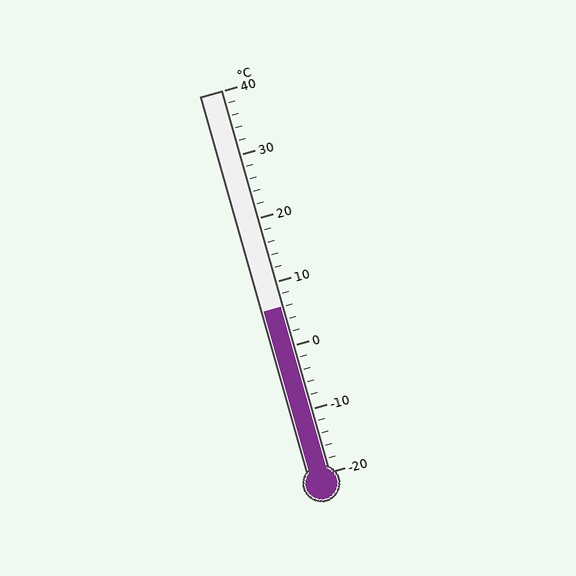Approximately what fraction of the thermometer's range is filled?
The thermometer is filled to approximately 45% of its range.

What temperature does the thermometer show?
The thermometer shows approximately 6°C.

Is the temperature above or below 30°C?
The temperature is below 30°C.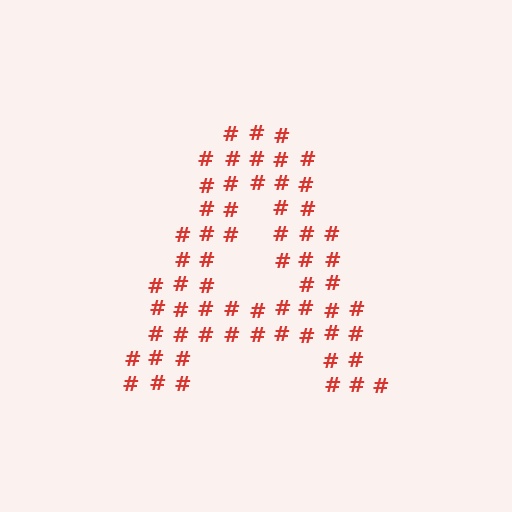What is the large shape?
The large shape is the letter A.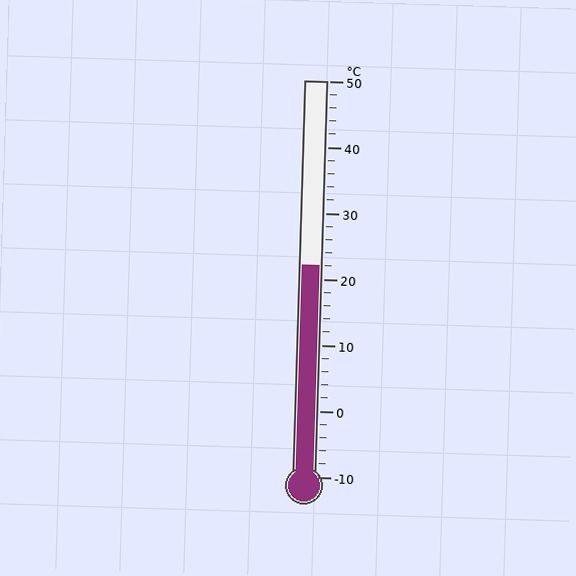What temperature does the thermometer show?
The thermometer shows approximately 22°C.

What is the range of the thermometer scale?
The thermometer scale ranges from -10°C to 50°C.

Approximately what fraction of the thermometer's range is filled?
The thermometer is filled to approximately 55% of its range.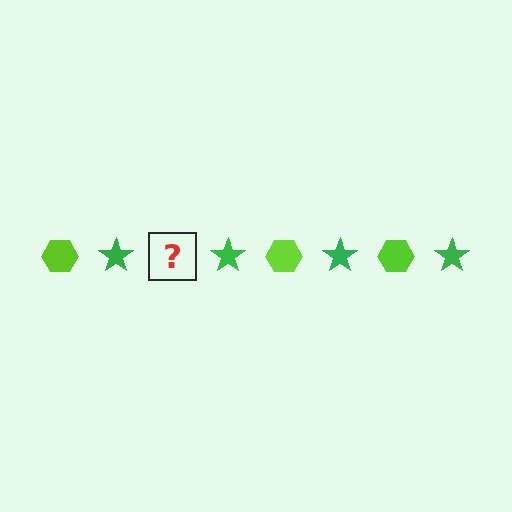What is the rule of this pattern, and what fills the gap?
The rule is that the pattern alternates between lime hexagon and green star. The gap should be filled with a lime hexagon.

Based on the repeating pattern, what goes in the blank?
The blank should be a lime hexagon.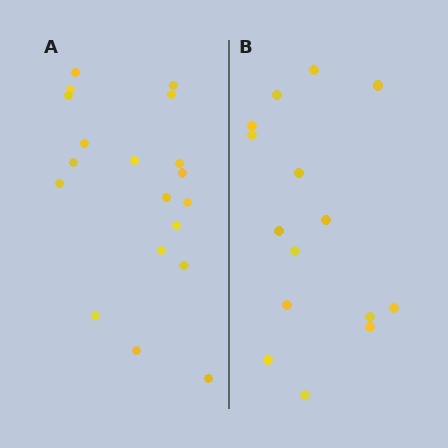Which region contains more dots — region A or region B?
Region A (the left region) has more dots.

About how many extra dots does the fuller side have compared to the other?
Region A has about 4 more dots than region B.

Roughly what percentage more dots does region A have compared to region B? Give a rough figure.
About 25% more.